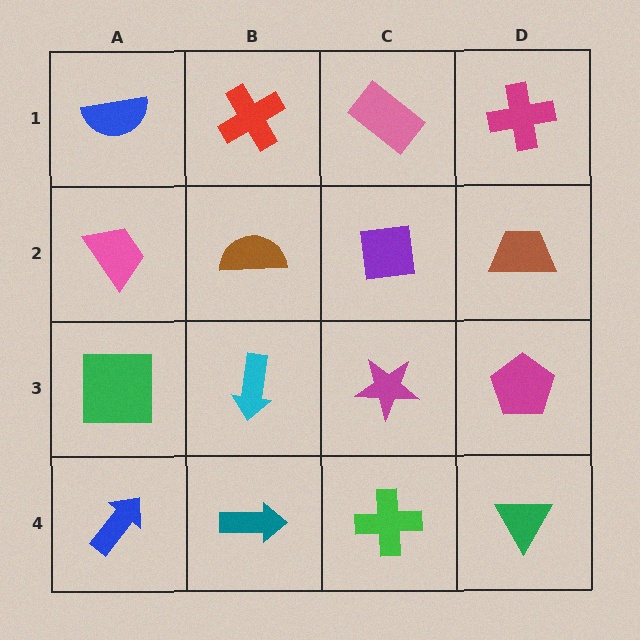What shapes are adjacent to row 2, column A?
A blue semicircle (row 1, column A), a green square (row 3, column A), a brown semicircle (row 2, column B).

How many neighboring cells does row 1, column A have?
2.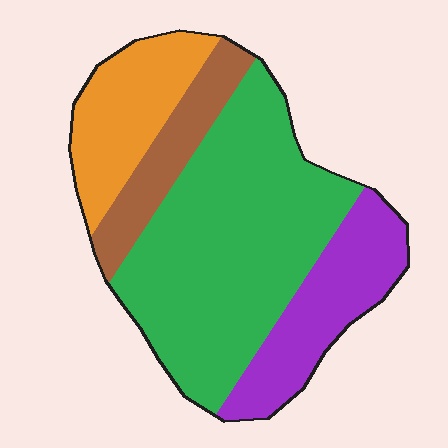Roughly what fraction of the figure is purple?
Purple covers about 20% of the figure.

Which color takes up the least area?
Brown, at roughly 10%.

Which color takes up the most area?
Green, at roughly 50%.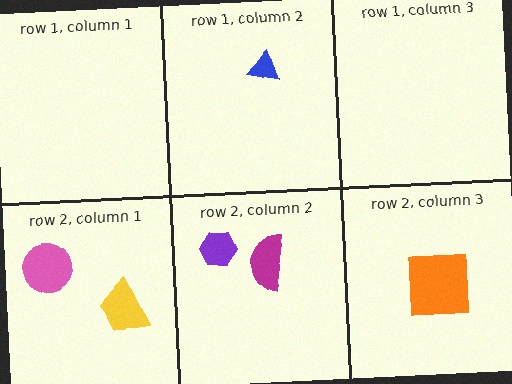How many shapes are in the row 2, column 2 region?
2.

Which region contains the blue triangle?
The row 1, column 2 region.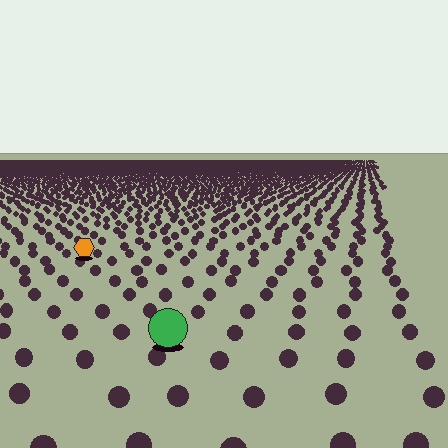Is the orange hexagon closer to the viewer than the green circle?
No. The green circle is closer — you can tell from the texture gradient: the ground texture is coarser near it.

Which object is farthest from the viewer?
The orange hexagon is farthest from the viewer. It appears smaller and the ground texture around it is denser.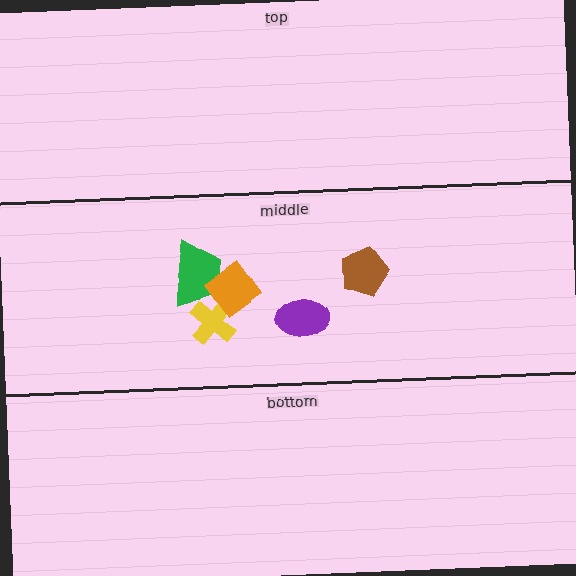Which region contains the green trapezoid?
The middle region.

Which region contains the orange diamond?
The middle region.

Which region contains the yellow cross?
The middle region.